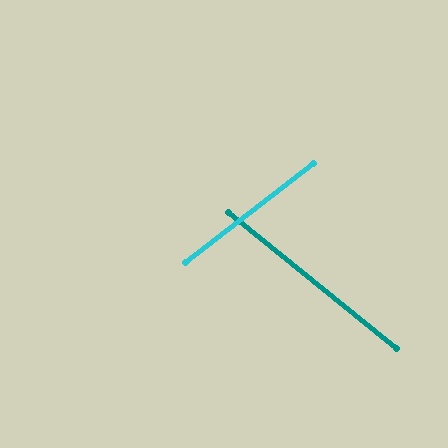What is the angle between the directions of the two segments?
Approximately 77 degrees.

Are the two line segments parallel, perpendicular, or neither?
Neither parallel nor perpendicular — they differ by about 77°.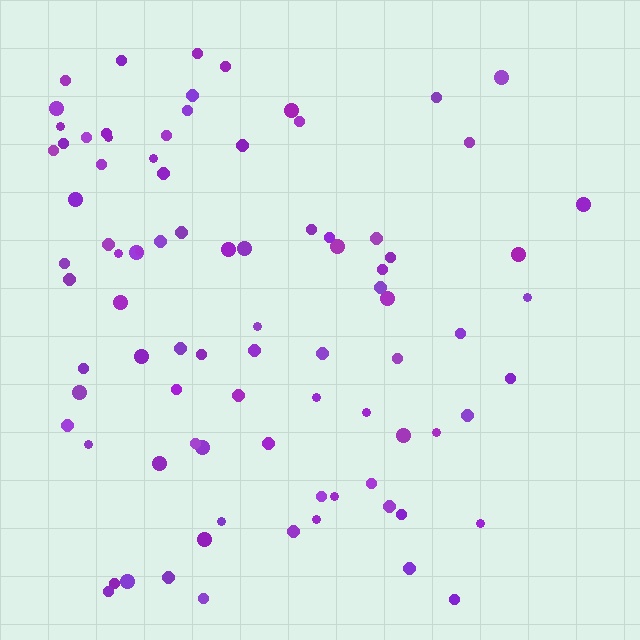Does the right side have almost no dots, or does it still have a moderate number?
Still a moderate number, just noticeably fewer than the left.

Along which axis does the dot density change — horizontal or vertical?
Horizontal.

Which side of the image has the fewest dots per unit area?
The right.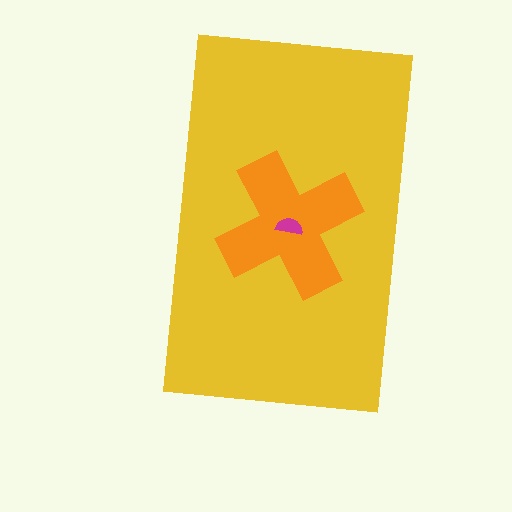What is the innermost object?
The magenta semicircle.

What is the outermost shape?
The yellow rectangle.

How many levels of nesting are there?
3.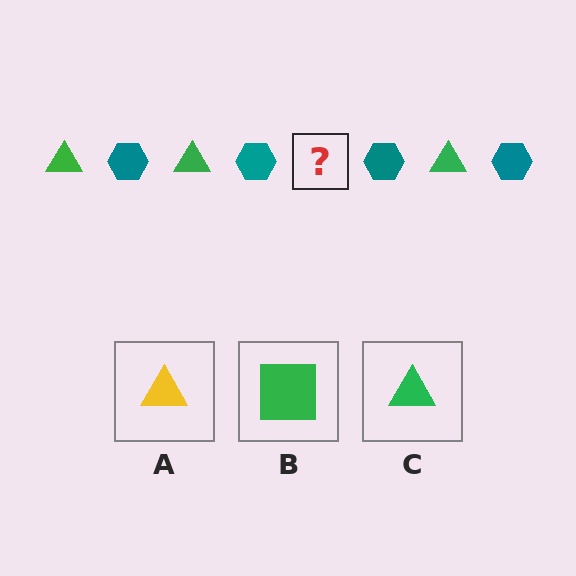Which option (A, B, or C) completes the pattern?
C.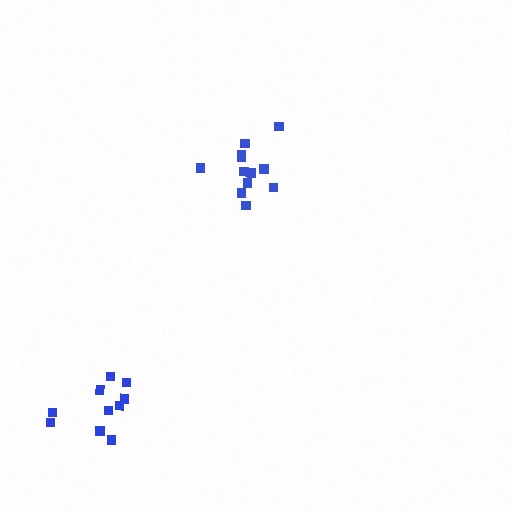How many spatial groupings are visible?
There are 2 spatial groupings.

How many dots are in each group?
Group 1: 10 dots, Group 2: 13 dots (23 total).